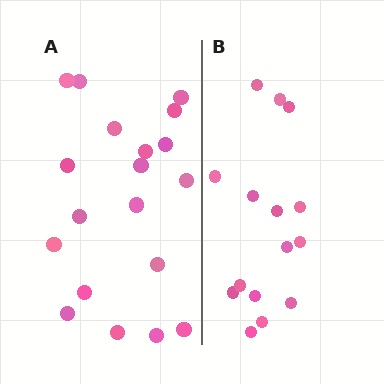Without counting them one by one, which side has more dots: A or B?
Region A (the left region) has more dots.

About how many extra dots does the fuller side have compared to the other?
Region A has about 4 more dots than region B.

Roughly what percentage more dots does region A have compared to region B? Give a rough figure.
About 25% more.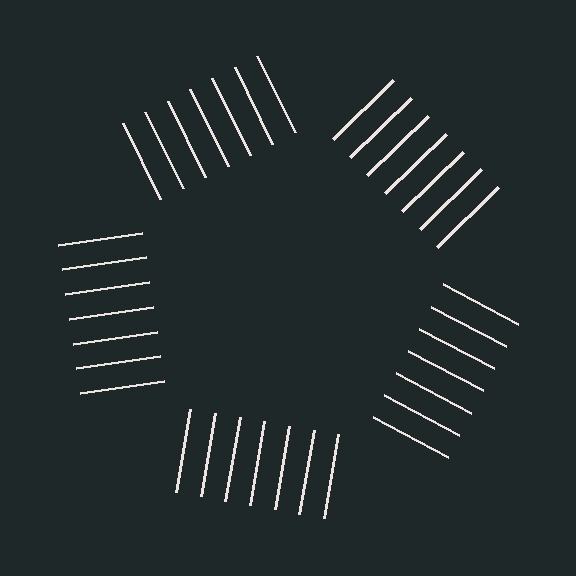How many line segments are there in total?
35 — 7 along each of the 5 edges.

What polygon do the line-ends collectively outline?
An illusory pentagon — the line segments terminate on its edges but no continuous stroke is drawn.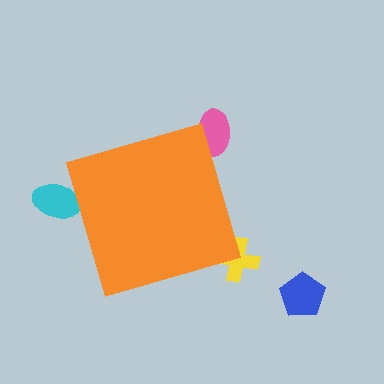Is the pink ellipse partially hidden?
Yes, the pink ellipse is partially hidden behind the orange diamond.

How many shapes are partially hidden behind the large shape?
3 shapes are partially hidden.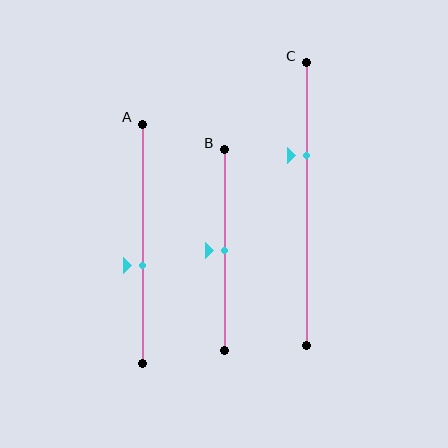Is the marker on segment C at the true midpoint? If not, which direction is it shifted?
No, the marker on segment C is shifted upward by about 17% of the segment length.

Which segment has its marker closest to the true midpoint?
Segment B has its marker closest to the true midpoint.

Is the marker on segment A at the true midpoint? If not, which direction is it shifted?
No, the marker on segment A is shifted downward by about 9% of the segment length.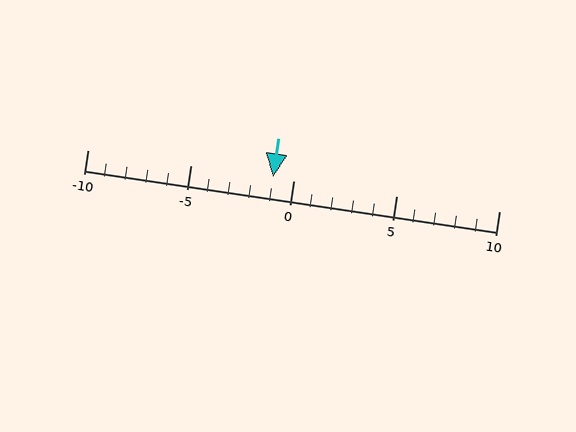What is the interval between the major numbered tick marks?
The major tick marks are spaced 5 units apart.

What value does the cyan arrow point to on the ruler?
The cyan arrow points to approximately -1.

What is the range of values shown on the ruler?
The ruler shows values from -10 to 10.